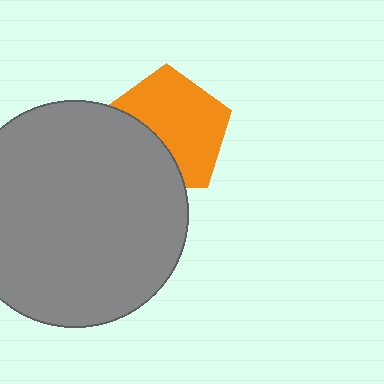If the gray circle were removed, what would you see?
You would see the complete orange pentagon.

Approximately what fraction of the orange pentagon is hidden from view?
Roughly 35% of the orange pentagon is hidden behind the gray circle.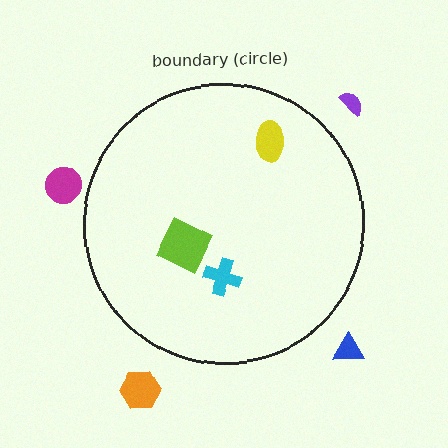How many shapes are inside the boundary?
3 inside, 4 outside.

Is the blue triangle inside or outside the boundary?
Outside.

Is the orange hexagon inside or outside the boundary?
Outside.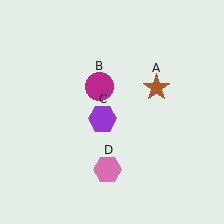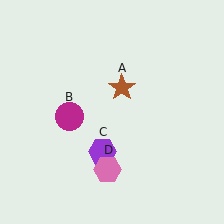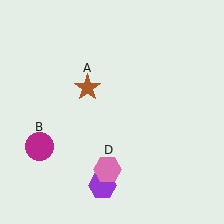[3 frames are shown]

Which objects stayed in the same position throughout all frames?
Pink hexagon (object D) remained stationary.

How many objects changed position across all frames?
3 objects changed position: brown star (object A), magenta circle (object B), purple hexagon (object C).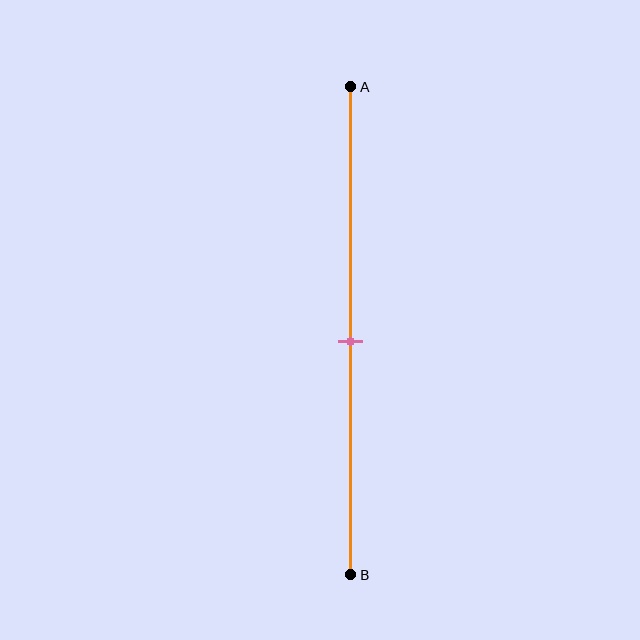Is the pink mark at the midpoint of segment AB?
Yes, the mark is approximately at the midpoint.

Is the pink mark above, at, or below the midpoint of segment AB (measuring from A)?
The pink mark is approximately at the midpoint of segment AB.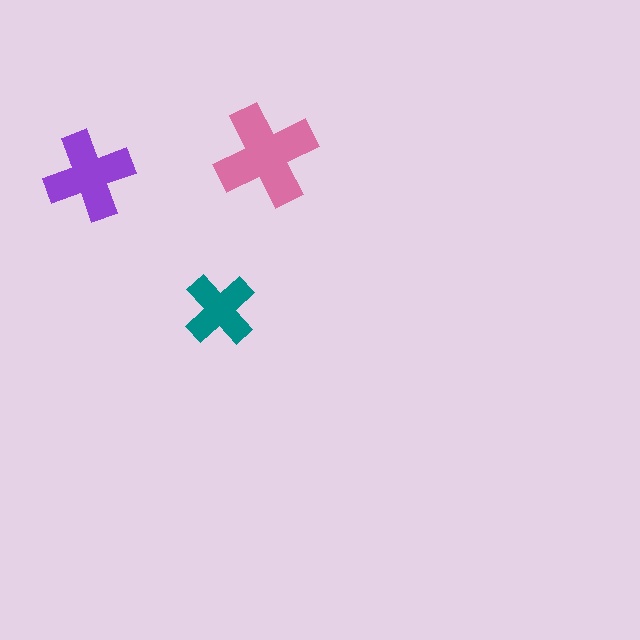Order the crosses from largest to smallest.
the pink one, the purple one, the teal one.